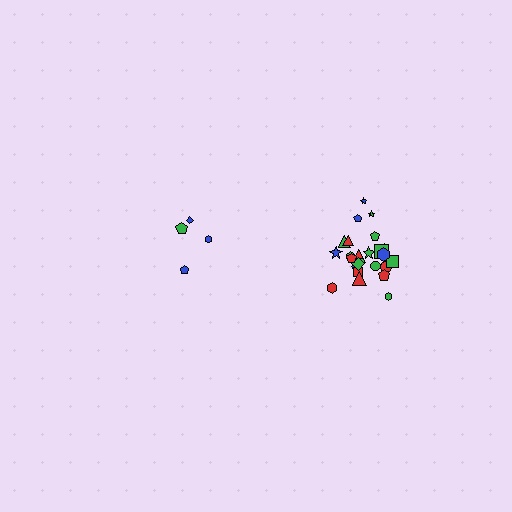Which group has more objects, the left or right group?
The right group.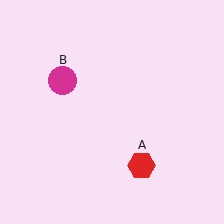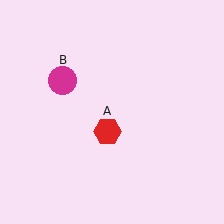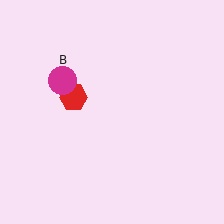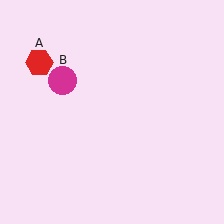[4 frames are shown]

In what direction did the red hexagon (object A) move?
The red hexagon (object A) moved up and to the left.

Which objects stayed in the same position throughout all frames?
Magenta circle (object B) remained stationary.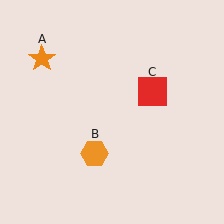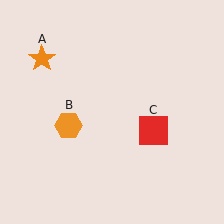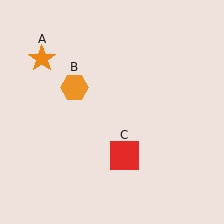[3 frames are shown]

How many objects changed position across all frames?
2 objects changed position: orange hexagon (object B), red square (object C).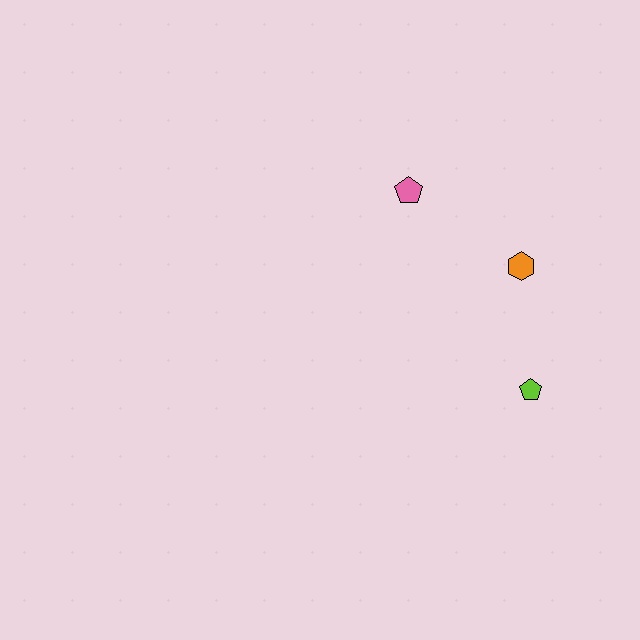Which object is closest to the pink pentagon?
The orange hexagon is closest to the pink pentagon.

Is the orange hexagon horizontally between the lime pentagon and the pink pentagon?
Yes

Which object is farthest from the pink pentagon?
The lime pentagon is farthest from the pink pentagon.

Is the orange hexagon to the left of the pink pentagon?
No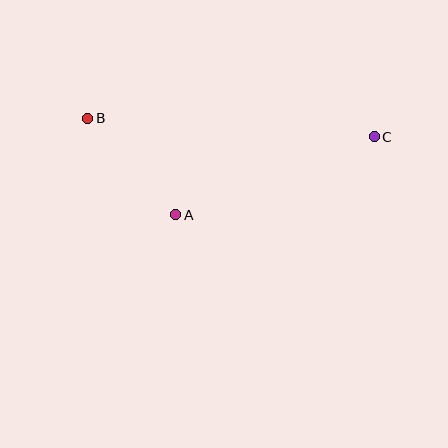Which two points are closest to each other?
Points A and B are closest to each other.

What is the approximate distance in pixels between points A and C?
The distance between A and C is approximately 213 pixels.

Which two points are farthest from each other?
Points B and C are farthest from each other.